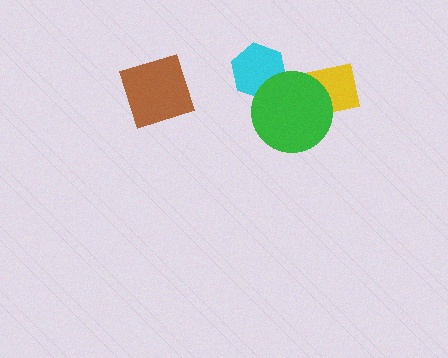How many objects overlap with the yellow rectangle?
1 object overlaps with the yellow rectangle.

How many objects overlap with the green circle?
2 objects overlap with the green circle.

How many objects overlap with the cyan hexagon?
1 object overlaps with the cyan hexagon.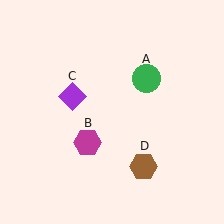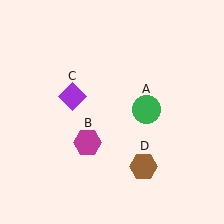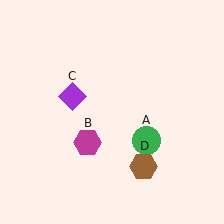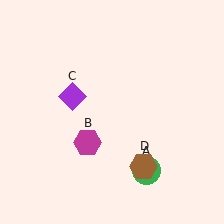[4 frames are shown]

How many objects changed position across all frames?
1 object changed position: green circle (object A).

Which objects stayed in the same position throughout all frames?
Magenta hexagon (object B) and purple diamond (object C) and brown hexagon (object D) remained stationary.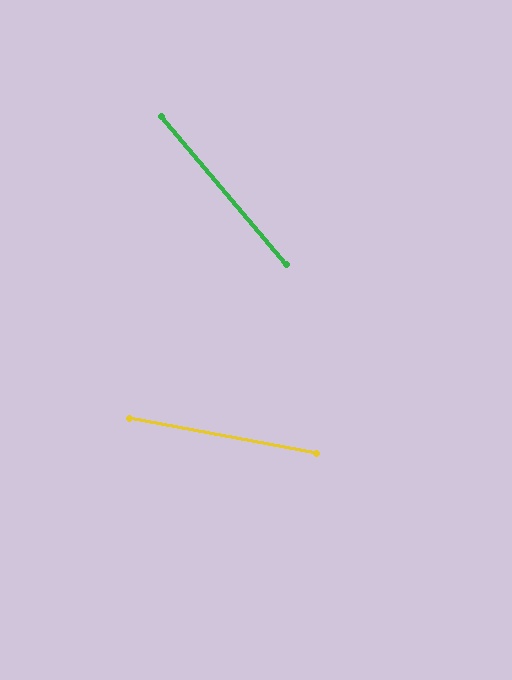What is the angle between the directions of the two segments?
Approximately 39 degrees.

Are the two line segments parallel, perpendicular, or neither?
Neither parallel nor perpendicular — they differ by about 39°.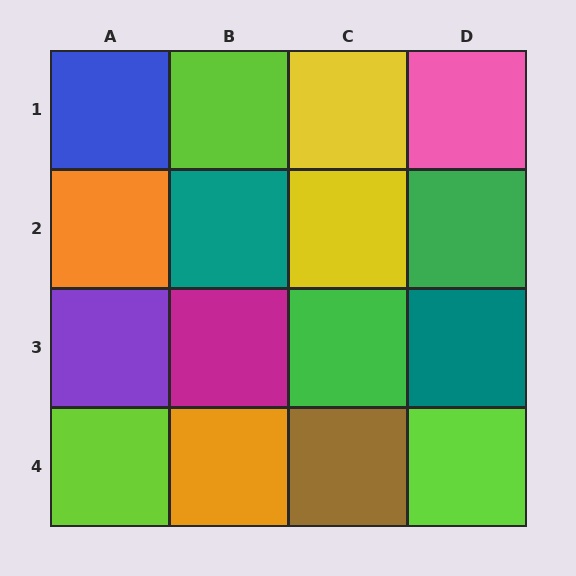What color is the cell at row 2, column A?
Orange.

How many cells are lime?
3 cells are lime.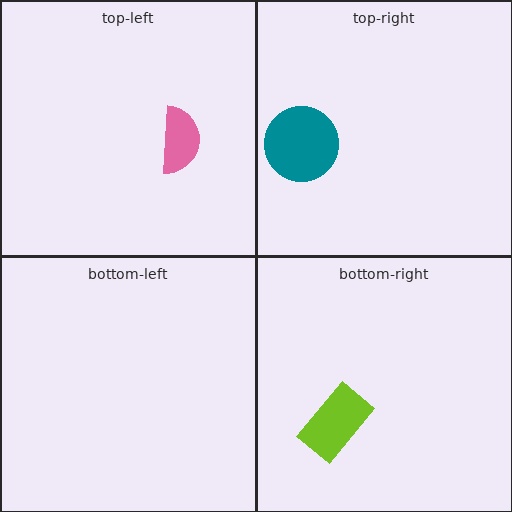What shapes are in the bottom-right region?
The lime rectangle.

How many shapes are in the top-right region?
1.